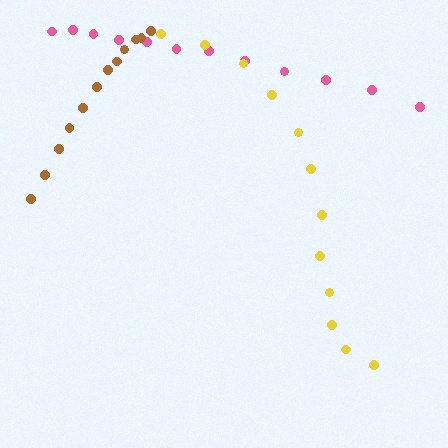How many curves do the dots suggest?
There are 3 distinct paths.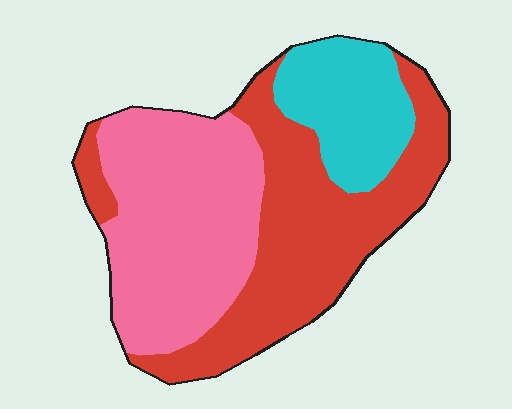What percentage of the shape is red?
Red covers 42% of the shape.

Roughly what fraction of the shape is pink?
Pink covers about 40% of the shape.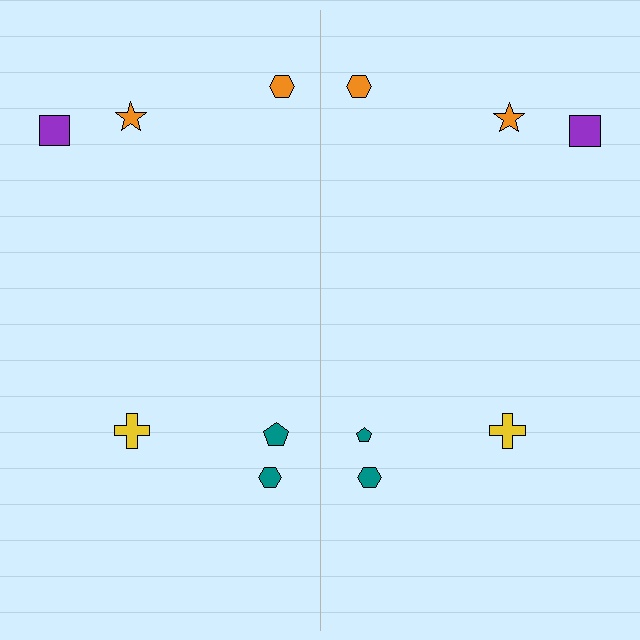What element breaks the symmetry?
The teal pentagon on the right side has a different size than its mirror counterpart.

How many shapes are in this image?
There are 12 shapes in this image.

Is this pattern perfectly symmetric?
No, the pattern is not perfectly symmetric. The teal pentagon on the right side has a different size than its mirror counterpart.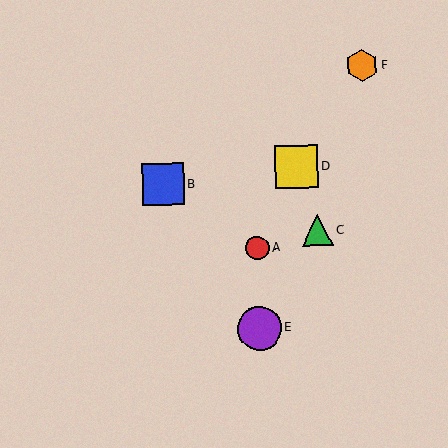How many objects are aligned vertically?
2 objects (A, E) are aligned vertically.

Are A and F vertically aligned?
No, A is at x≈257 and F is at x≈362.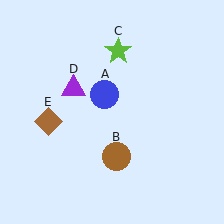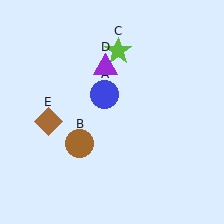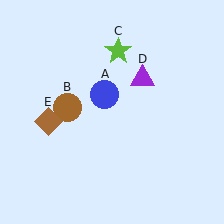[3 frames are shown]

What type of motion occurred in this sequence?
The brown circle (object B), purple triangle (object D) rotated clockwise around the center of the scene.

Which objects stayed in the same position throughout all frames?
Blue circle (object A) and lime star (object C) and brown diamond (object E) remained stationary.